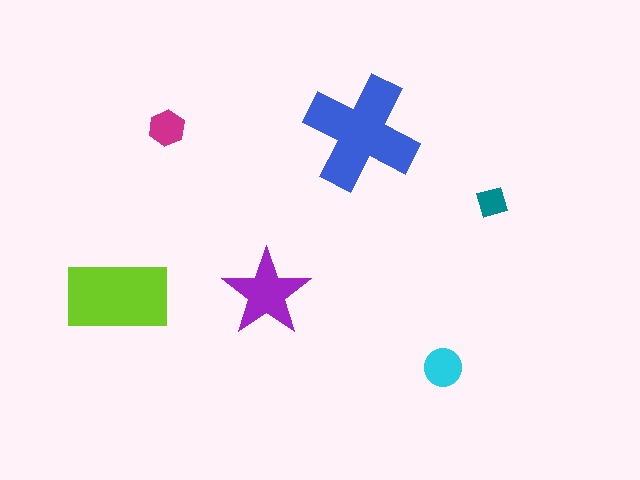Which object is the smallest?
The teal diamond.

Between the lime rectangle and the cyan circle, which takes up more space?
The lime rectangle.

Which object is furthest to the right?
The teal diamond is rightmost.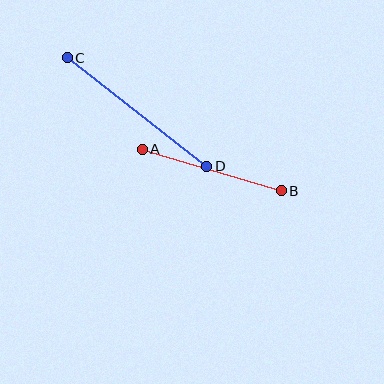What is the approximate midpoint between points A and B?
The midpoint is at approximately (212, 170) pixels.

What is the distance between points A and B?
The distance is approximately 145 pixels.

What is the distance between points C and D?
The distance is approximately 177 pixels.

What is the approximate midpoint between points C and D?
The midpoint is at approximately (137, 112) pixels.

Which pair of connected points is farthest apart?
Points C and D are farthest apart.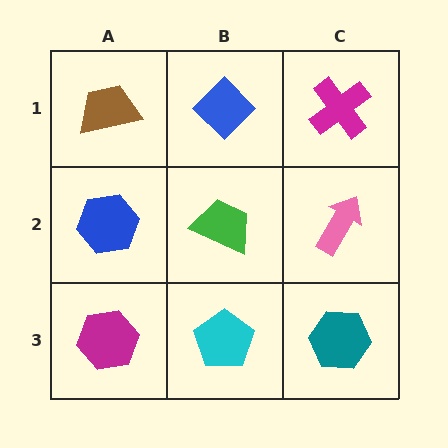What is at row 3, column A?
A magenta hexagon.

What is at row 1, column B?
A blue diamond.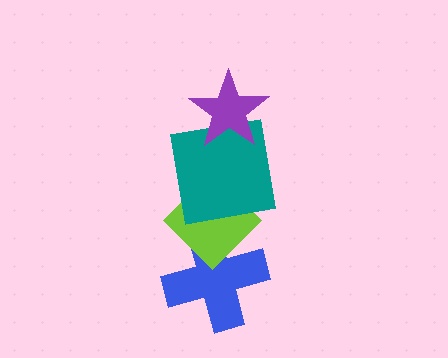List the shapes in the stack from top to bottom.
From top to bottom: the purple star, the teal square, the lime diamond, the blue cross.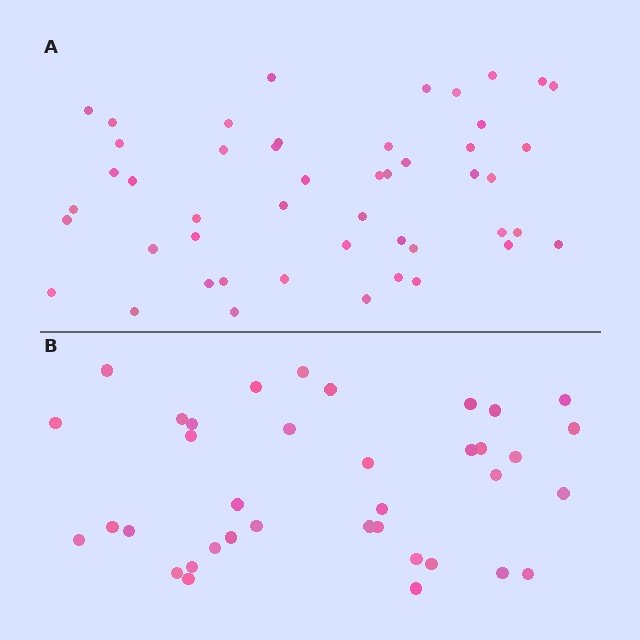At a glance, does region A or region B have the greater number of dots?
Region A (the top region) has more dots.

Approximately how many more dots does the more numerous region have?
Region A has roughly 12 or so more dots than region B.